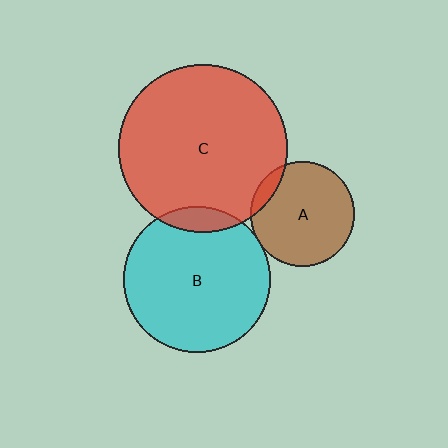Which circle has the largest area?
Circle C (red).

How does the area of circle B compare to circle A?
Approximately 2.0 times.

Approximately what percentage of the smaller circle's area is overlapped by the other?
Approximately 10%.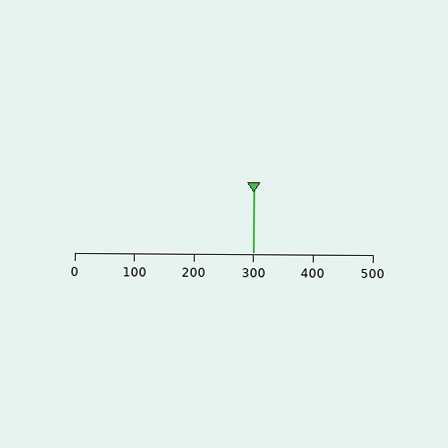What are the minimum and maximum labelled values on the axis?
The axis runs from 0 to 500.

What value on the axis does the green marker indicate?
The marker indicates approximately 300.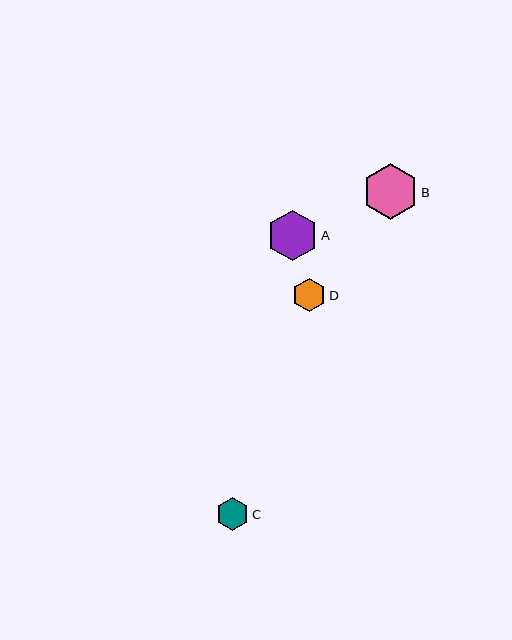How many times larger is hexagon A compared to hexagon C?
Hexagon A is approximately 1.5 times the size of hexagon C.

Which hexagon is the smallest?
Hexagon C is the smallest with a size of approximately 33 pixels.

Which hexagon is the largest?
Hexagon B is the largest with a size of approximately 55 pixels.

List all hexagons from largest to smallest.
From largest to smallest: B, A, D, C.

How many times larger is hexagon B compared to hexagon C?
Hexagon B is approximately 1.7 times the size of hexagon C.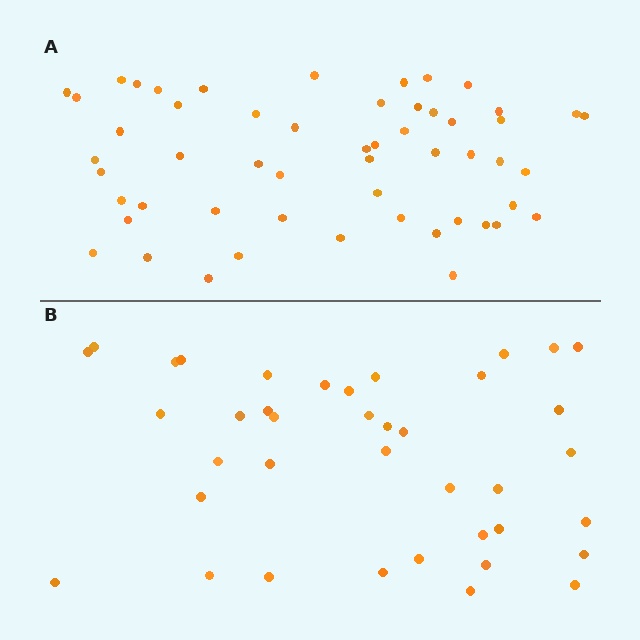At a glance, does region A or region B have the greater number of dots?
Region A (the top region) has more dots.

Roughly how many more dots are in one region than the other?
Region A has approximately 15 more dots than region B.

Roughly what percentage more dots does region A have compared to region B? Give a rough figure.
About 40% more.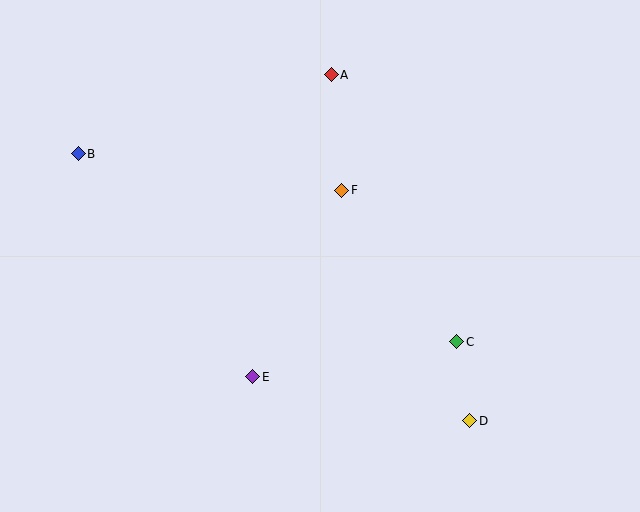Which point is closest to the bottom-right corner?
Point D is closest to the bottom-right corner.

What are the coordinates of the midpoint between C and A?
The midpoint between C and A is at (394, 208).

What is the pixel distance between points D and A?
The distance between D and A is 373 pixels.